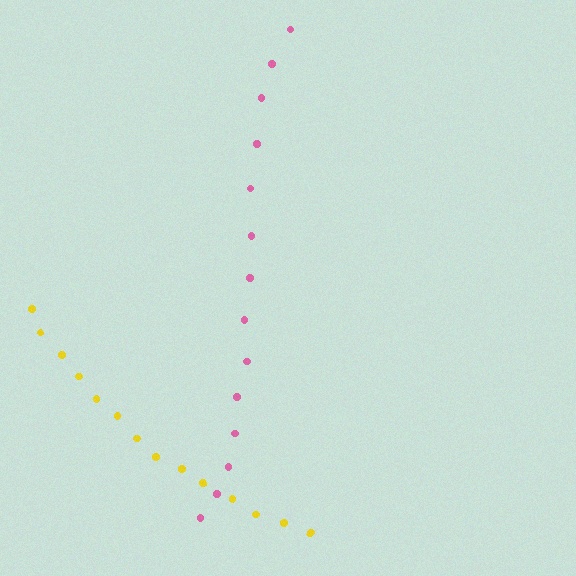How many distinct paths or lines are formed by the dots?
There are 2 distinct paths.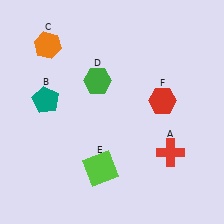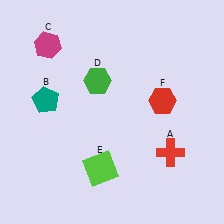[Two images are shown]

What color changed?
The hexagon (C) changed from orange in Image 1 to magenta in Image 2.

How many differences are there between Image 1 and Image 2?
There is 1 difference between the two images.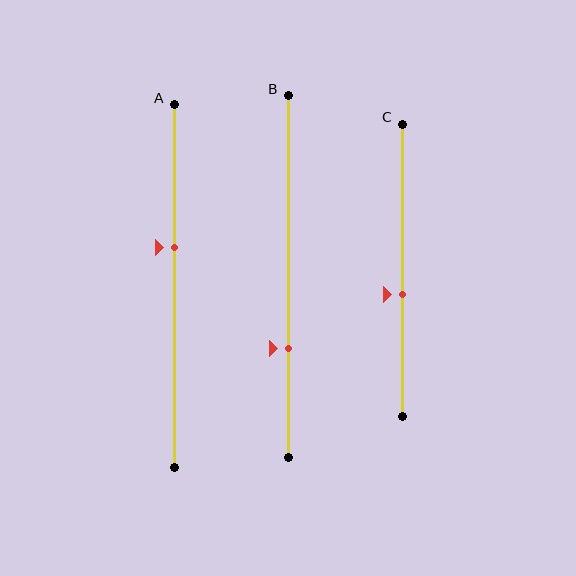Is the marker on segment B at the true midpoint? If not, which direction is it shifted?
No, the marker on segment B is shifted downward by about 20% of the segment length.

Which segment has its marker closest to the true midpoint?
Segment C has its marker closest to the true midpoint.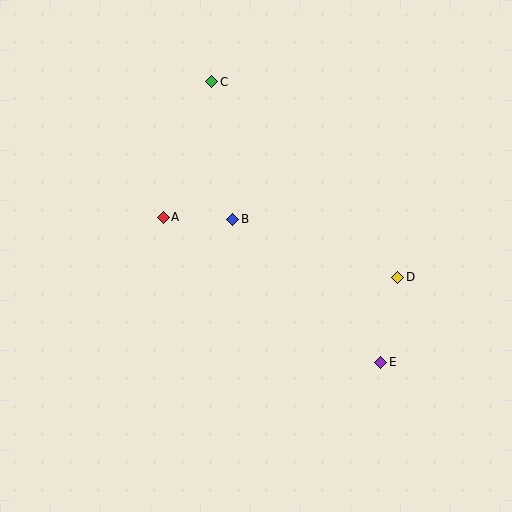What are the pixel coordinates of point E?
Point E is at (381, 362).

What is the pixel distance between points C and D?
The distance between C and D is 270 pixels.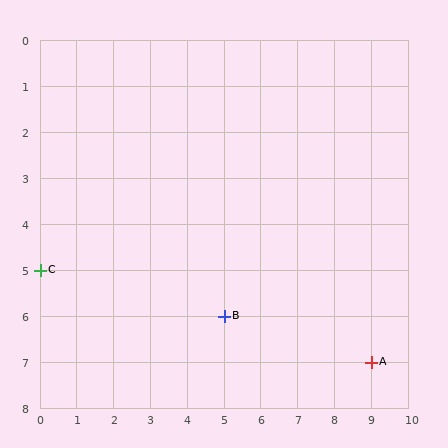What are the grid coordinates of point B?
Point B is at grid coordinates (5, 6).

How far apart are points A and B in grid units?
Points A and B are 4 columns and 1 row apart (about 4.1 grid units diagonally).